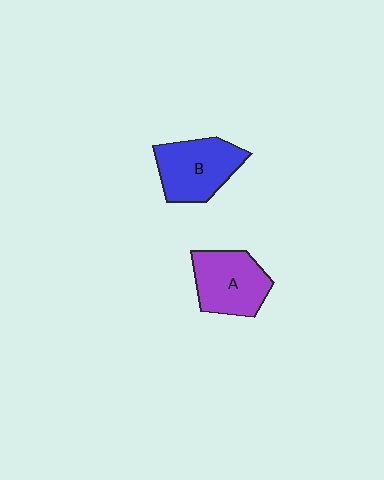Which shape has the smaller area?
Shape A (purple).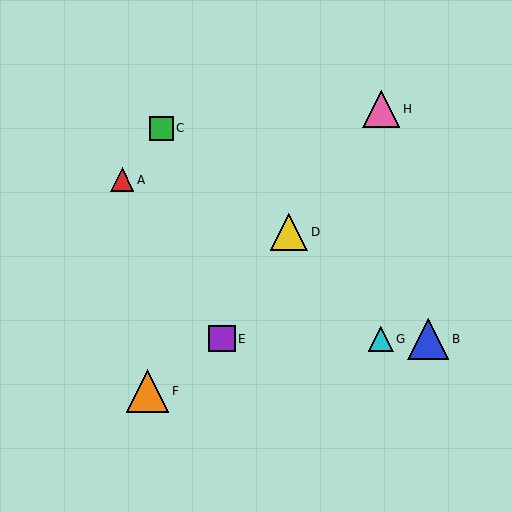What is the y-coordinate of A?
Object A is at y≈180.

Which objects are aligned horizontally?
Objects B, E, G are aligned horizontally.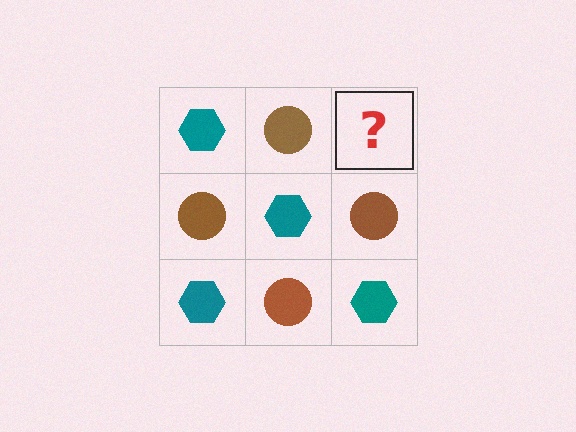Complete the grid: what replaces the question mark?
The question mark should be replaced with a teal hexagon.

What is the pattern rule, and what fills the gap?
The rule is that it alternates teal hexagon and brown circle in a checkerboard pattern. The gap should be filled with a teal hexagon.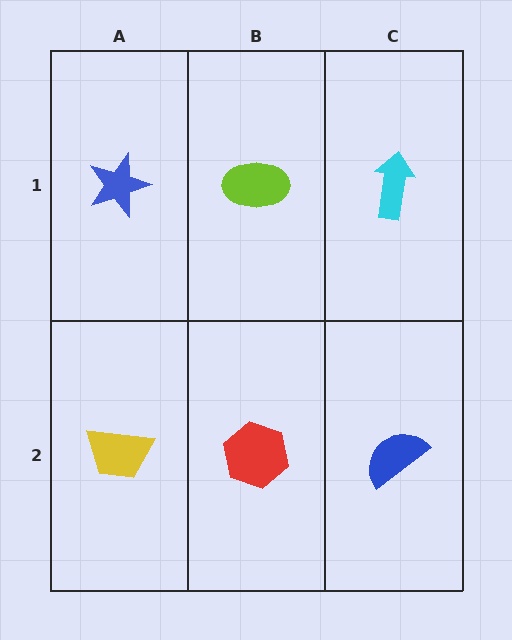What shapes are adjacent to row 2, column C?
A cyan arrow (row 1, column C), a red hexagon (row 2, column B).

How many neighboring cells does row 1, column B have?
3.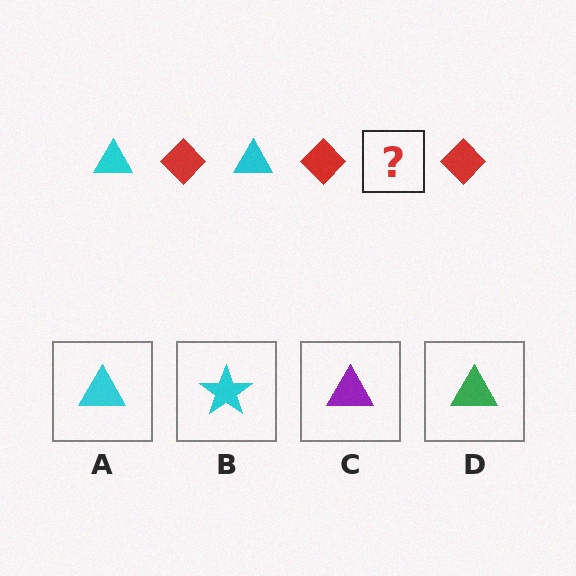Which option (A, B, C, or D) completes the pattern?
A.